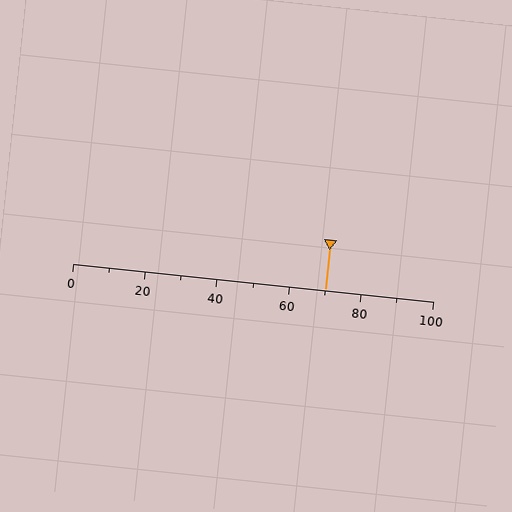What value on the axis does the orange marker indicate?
The marker indicates approximately 70.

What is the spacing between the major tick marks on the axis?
The major ticks are spaced 20 apart.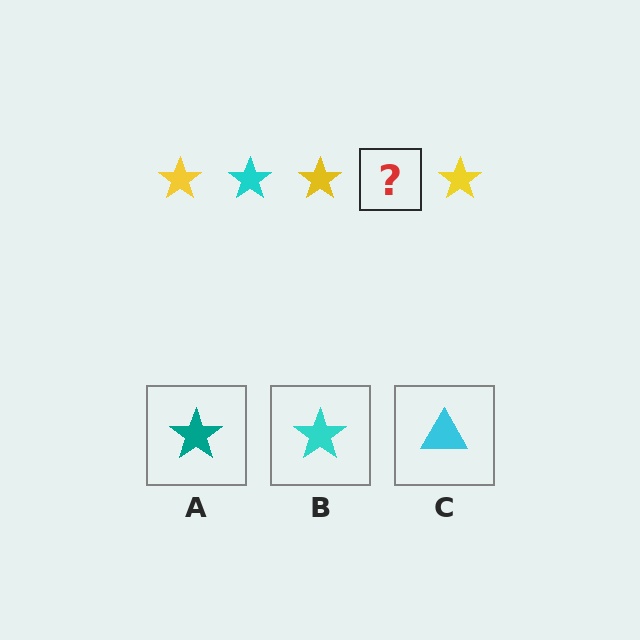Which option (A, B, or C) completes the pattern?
B.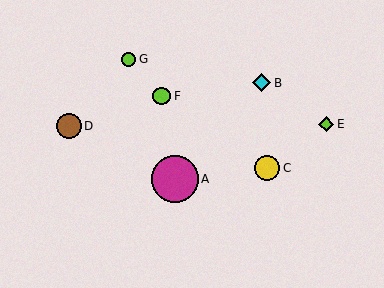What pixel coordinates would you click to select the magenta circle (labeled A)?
Click at (175, 179) to select the magenta circle A.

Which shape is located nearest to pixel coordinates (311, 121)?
The lime diamond (labeled E) at (326, 124) is nearest to that location.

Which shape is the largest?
The magenta circle (labeled A) is the largest.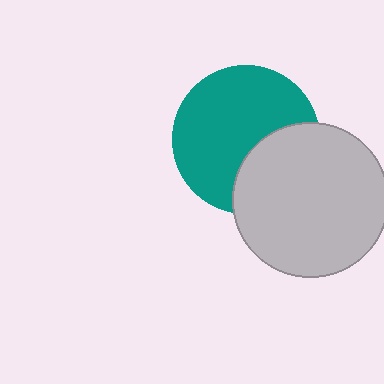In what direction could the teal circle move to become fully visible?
The teal circle could move toward the upper-left. That would shift it out from behind the light gray circle entirely.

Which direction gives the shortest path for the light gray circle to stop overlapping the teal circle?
Moving toward the lower-right gives the shortest separation.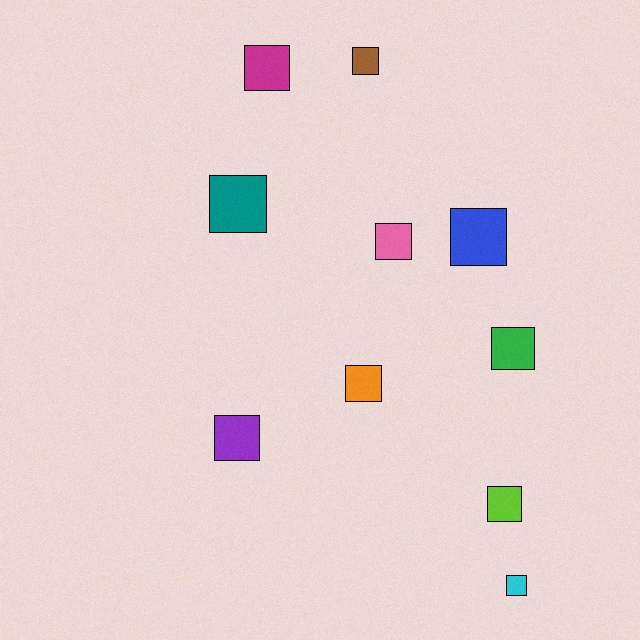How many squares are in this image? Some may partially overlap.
There are 10 squares.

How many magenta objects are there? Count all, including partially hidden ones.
There is 1 magenta object.